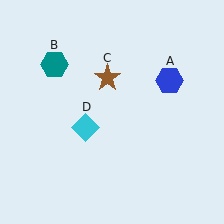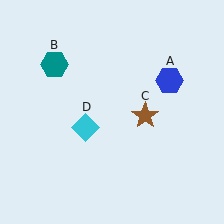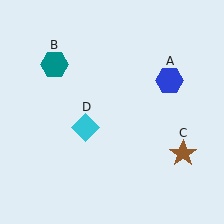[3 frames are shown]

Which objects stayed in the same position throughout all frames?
Blue hexagon (object A) and teal hexagon (object B) and cyan diamond (object D) remained stationary.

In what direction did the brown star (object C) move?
The brown star (object C) moved down and to the right.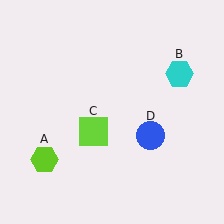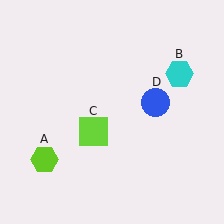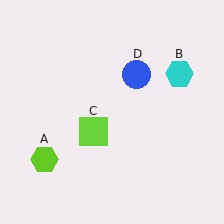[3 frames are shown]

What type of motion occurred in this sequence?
The blue circle (object D) rotated counterclockwise around the center of the scene.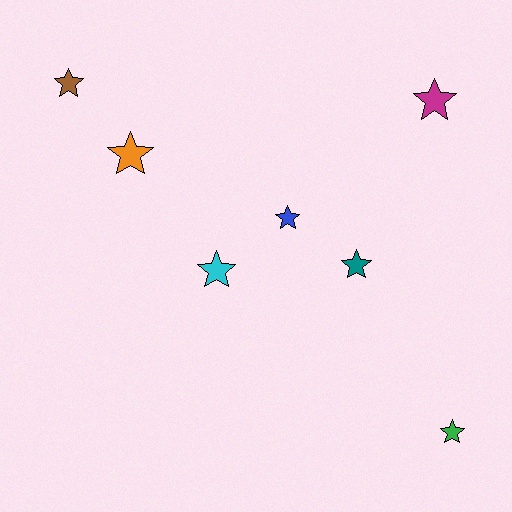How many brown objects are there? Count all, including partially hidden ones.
There is 1 brown object.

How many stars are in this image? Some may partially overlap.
There are 7 stars.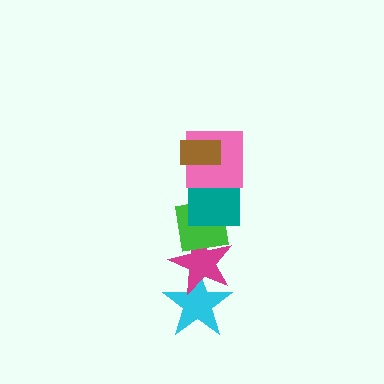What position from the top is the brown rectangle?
The brown rectangle is 1st from the top.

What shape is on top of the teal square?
The pink square is on top of the teal square.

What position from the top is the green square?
The green square is 4th from the top.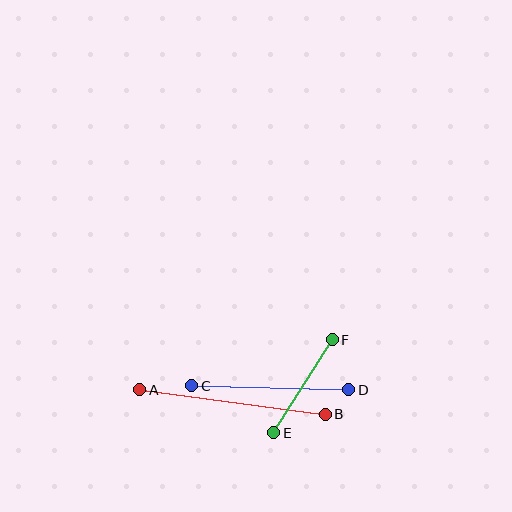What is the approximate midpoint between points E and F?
The midpoint is at approximately (303, 386) pixels.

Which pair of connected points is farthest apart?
Points A and B are farthest apart.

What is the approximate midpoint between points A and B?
The midpoint is at approximately (233, 402) pixels.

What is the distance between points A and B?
The distance is approximately 187 pixels.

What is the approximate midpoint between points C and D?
The midpoint is at approximately (270, 388) pixels.